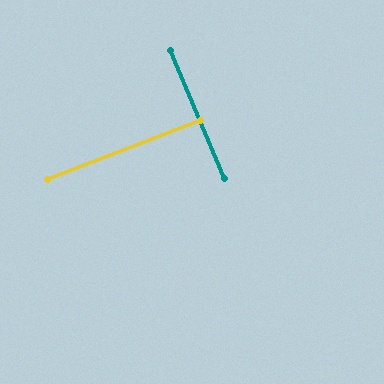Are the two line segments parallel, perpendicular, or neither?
Perpendicular — they meet at approximately 88°.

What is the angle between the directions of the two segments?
Approximately 88 degrees.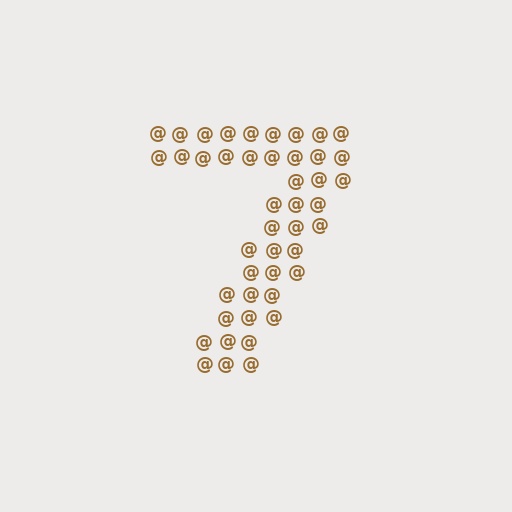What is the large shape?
The large shape is the digit 7.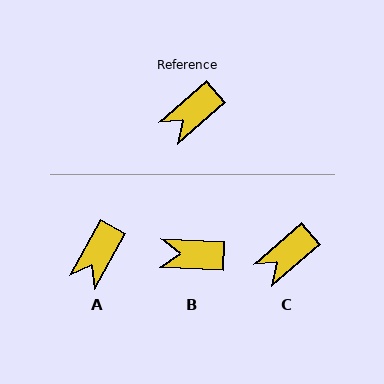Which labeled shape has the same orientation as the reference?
C.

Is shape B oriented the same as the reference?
No, it is off by about 44 degrees.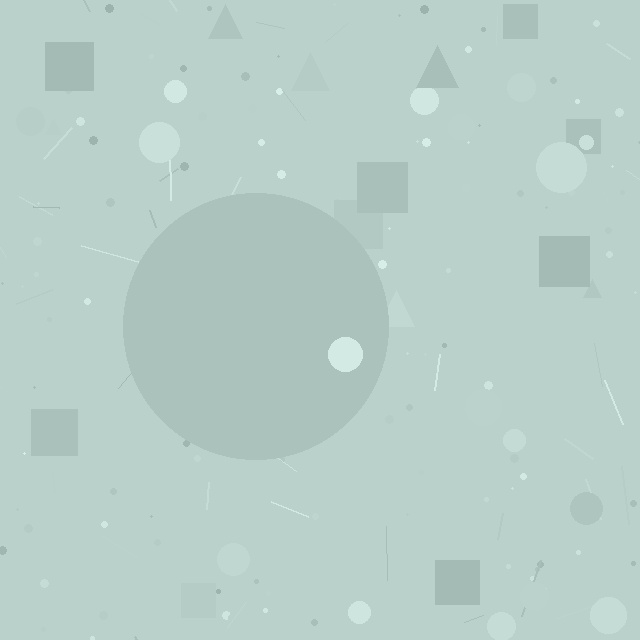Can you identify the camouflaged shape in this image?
The camouflaged shape is a circle.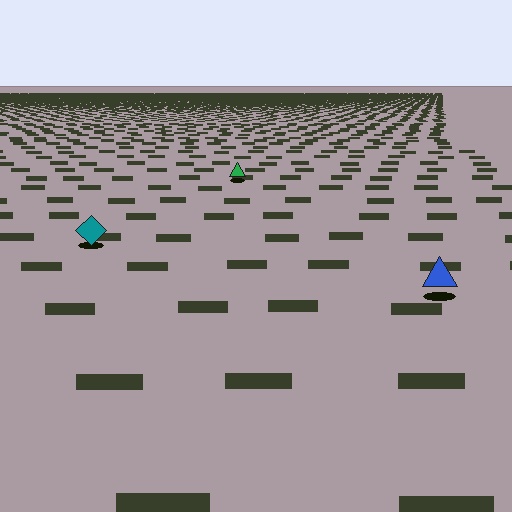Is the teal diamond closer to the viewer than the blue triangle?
No. The blue triangle is closer — you can tell from the texture gradient: the ground texture is coarser near it.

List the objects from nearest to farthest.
From nearest to farthest: the blue triangle, the teal diamond, the green triangle.